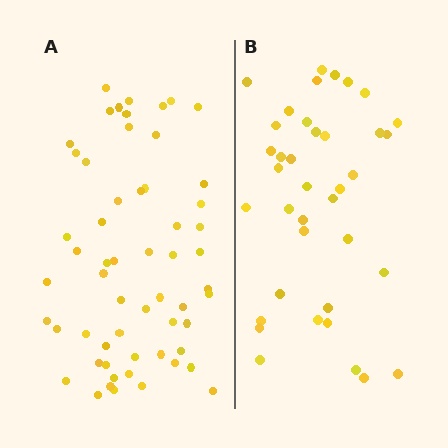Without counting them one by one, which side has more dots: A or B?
Region A (the left region) has more dots.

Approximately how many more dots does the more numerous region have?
Region A has approximately 20 more dots than region B.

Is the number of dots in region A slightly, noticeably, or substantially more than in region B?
Region A has substantially more. The ratio is roughly 1.5 to 1.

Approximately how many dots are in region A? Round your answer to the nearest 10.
About 60 dots. (The exact count is 58, which rounds to 60.)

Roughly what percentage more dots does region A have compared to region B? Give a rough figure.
About 55% more.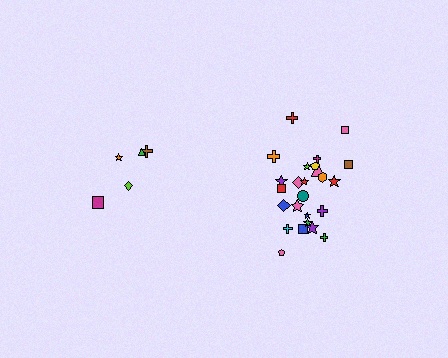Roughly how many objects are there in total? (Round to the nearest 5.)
Roughly 30 objects in total.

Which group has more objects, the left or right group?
The right group.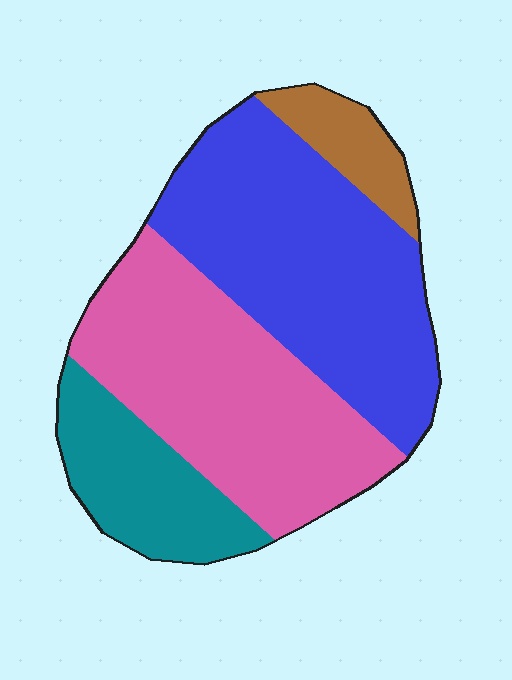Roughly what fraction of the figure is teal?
Teal covers roughly 15% of the figure.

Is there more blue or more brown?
Blue.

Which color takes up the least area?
Brown, at roughly 10%.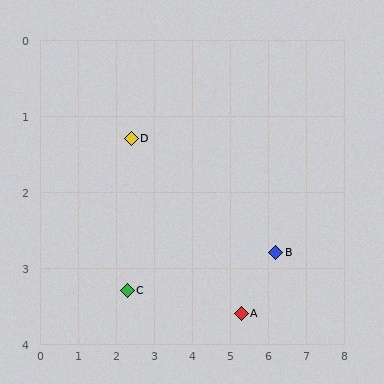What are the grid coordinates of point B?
Point B is at approximately (6.2, 2.8).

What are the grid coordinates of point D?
Point D is at approximately (2.4, 1.3).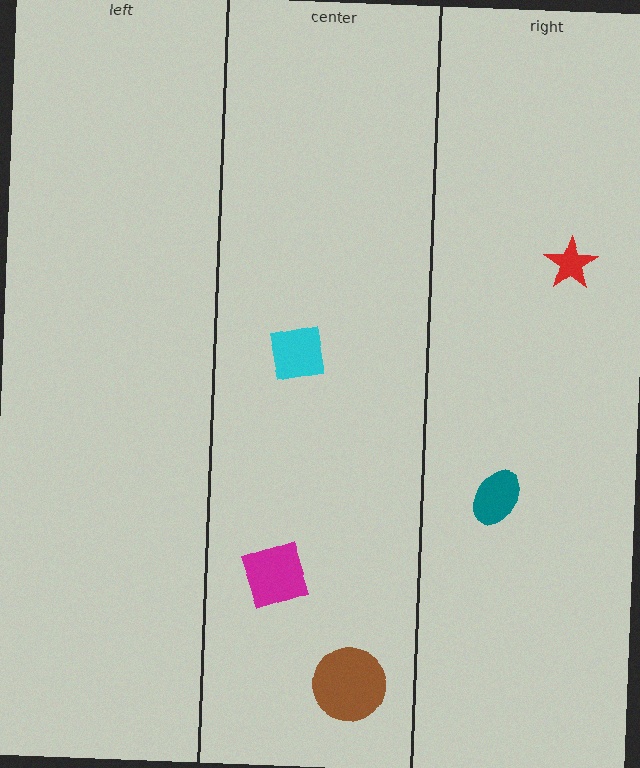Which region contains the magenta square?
The center region.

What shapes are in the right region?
The red star, the teal ellipse.